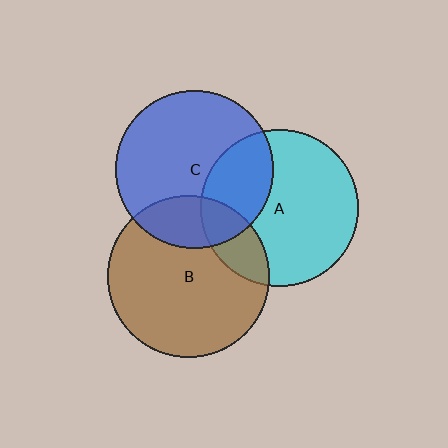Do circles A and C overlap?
Yes.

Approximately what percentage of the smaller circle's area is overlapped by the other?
Approximately 30%.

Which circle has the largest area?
Circle B (brown).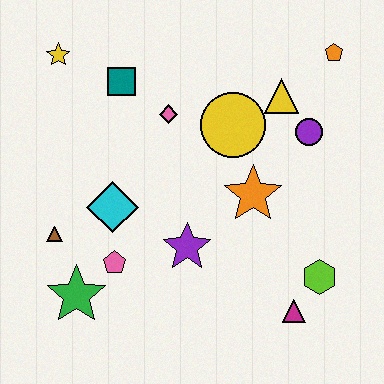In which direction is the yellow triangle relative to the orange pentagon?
The yellow triangle is to the left of the orange pentagon.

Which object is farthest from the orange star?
The yellow star is farthest from the orange star.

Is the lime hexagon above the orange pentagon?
No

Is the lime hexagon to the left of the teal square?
No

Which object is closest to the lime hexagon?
The magenta triangle is closest to the lime hexagon.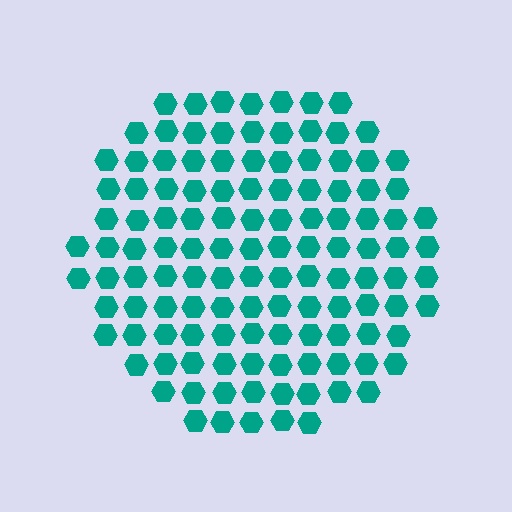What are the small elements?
The small elements are hexagons.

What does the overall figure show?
The overall figure shows a circle.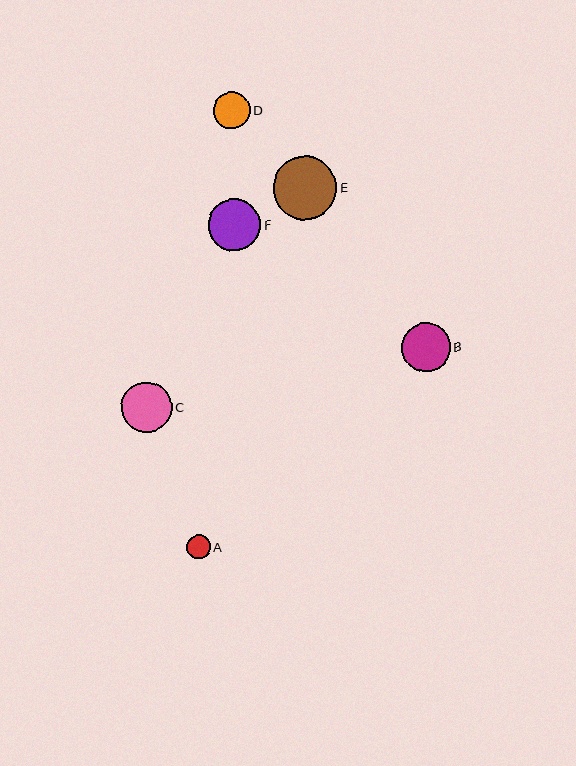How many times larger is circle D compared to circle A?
Circle D is approximately 1.6 times the size of circle A.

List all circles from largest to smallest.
From largest to smallest: E, F, C, B, D, A.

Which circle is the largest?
Circle E is the largest with a size of approximately 64 pixels.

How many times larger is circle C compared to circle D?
Circle C is approximately 1.4 times the size of circle D.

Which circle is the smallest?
Circle A is the smallest with a size of approximately 24 pixels.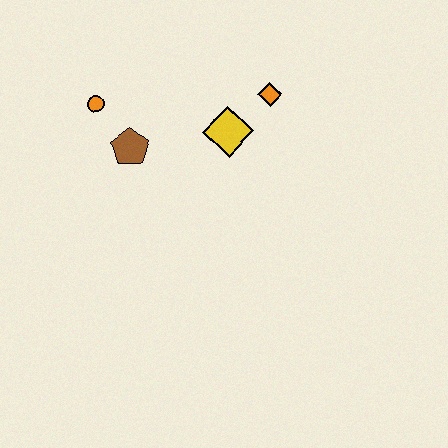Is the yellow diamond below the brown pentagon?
No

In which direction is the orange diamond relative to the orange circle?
The orange diamond is to the right of the orange circle.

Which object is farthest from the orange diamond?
The orange circle is farthest from the orange diamond.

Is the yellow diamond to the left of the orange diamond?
Yes